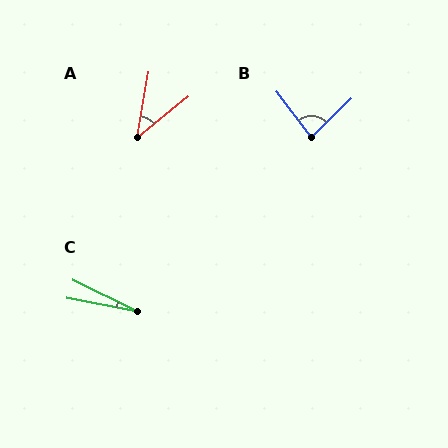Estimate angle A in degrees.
Approximately 41 degrees.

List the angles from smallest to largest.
C (16°), A (41°), B (83°).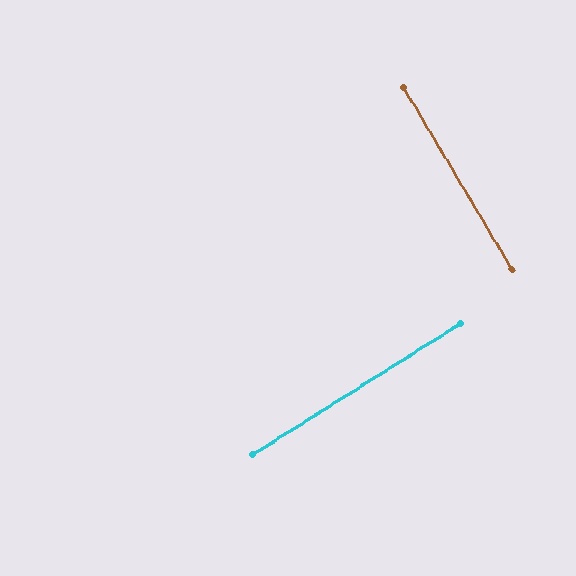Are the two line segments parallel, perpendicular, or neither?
Perpendicular — they meet at approximately 88°.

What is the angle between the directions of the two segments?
Approximately 88 degrees.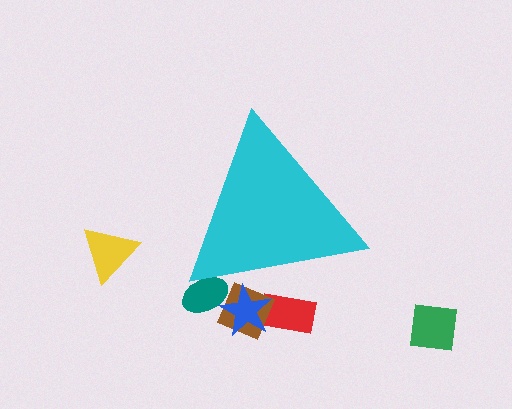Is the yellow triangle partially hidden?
No, the yellow triangle is fully visible.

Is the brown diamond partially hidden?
Yes, the brown diamond is partially hidden behind the cyan triangle.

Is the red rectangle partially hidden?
Yes, the red rectangle is partially hidden behind the cyan triangle.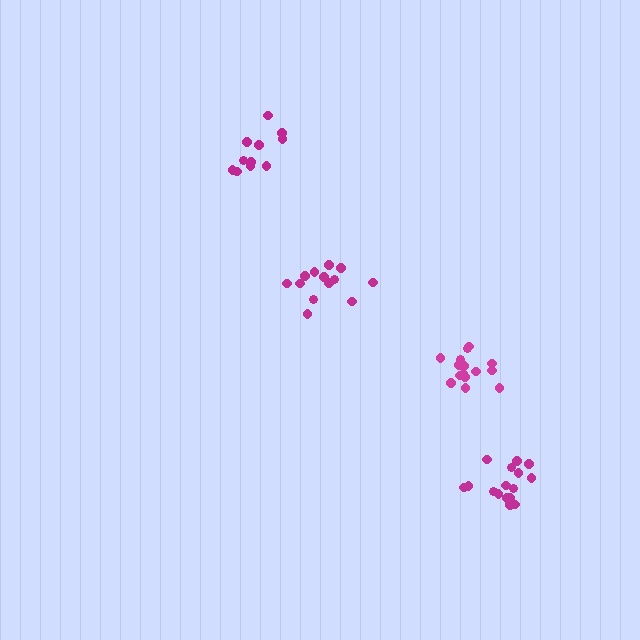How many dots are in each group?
Group 1: 16 dots, Group 2: 11 dots, Group 3: 15 dots, Group 4: 13 dots (55 total).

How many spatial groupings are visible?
There are 4 spatial groupings.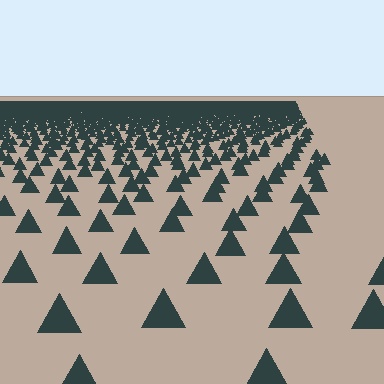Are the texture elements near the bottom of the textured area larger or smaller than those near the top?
Larger. Near the bottom, elements are closer to the viewer and appear at a bigger on-screen size.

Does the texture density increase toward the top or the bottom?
Density increases toward the top.